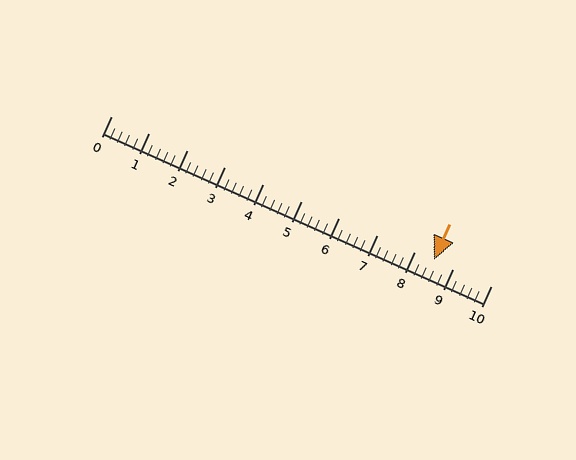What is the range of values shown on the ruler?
The ruler shows values from 0 to 10.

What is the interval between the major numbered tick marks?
The major tick marks are spaced 1 units apart.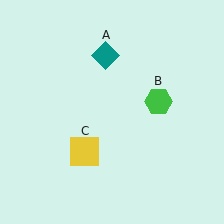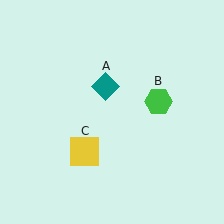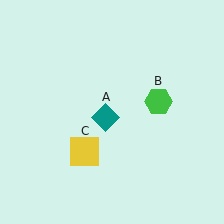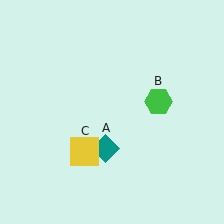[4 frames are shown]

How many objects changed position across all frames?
1 object changed position: teal diamond (object A).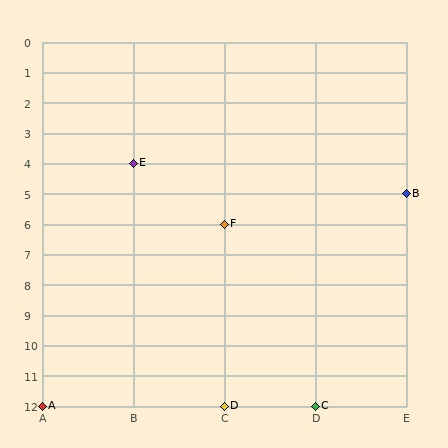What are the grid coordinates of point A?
Point A is at grid coordinates (A, 12).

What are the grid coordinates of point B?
Point B is at grid coordinates (E, 5).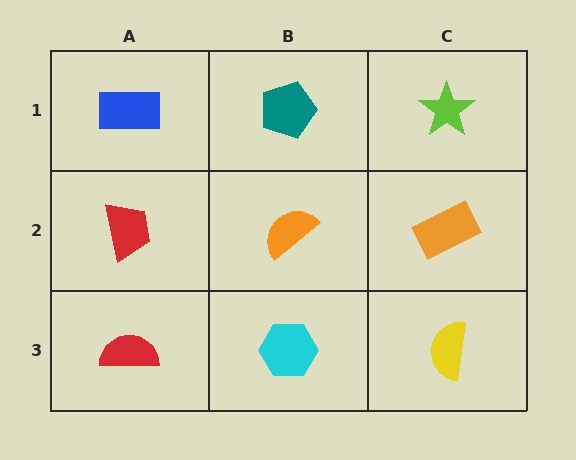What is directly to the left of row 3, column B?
A red semicircle.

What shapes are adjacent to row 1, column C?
An orange rectangle (row 2, column C), a teal pentagon (row 1, column B).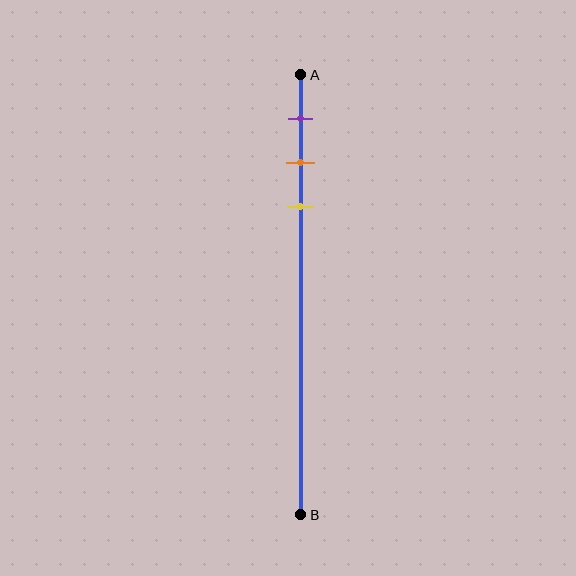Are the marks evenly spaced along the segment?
Yes, the marks are approximately evenly spaced.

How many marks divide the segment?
There are 3 marks dividing the segment.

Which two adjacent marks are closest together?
The orange and yellow marks are the closest adjacent pair.